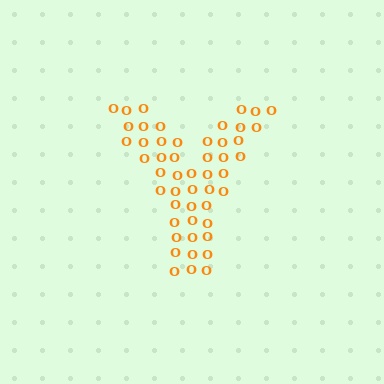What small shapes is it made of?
It is made of small letter O's.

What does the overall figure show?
The overall figure shows the letter Y.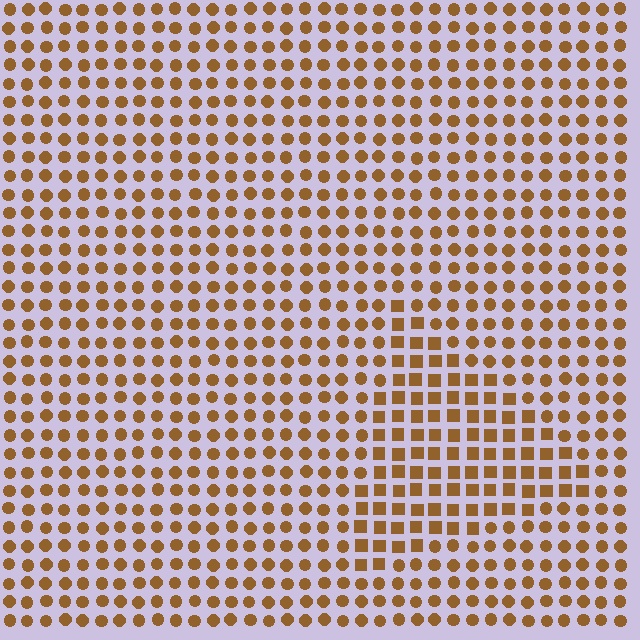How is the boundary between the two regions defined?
The boundary is defined by a change in element shape: squares inside vs. circles outside. All elements share the same color and spacing.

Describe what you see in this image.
The image is filled with small brown elements arranged in a uniform grid. A triangle-shaped region contains squares, while the surrounding area contains circles. The boundary is defined purely by the change in element shape.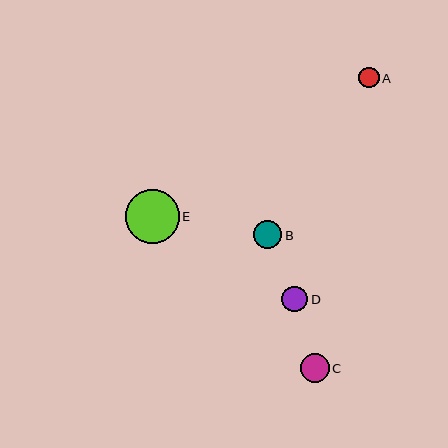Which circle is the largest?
Circle E is the largest with a size of approximately 54 pixels.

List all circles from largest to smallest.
From largest to smallest: E, C, B, D, A.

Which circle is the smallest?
Circle A is the smallest with a size of approximately 20 pixels.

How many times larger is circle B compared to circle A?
Circle B is approximately 1.4 times the size of circle A.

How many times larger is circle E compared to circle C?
Circle E is approximately 1.8 times the size of circle C.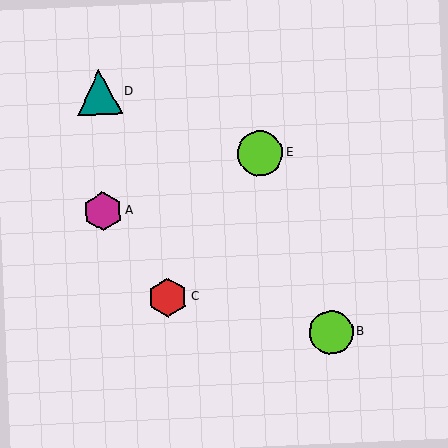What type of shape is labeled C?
Shape C is a red hexagon.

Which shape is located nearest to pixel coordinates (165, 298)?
The red hexagon (labeled C) at (168, 298) is nearest to that location.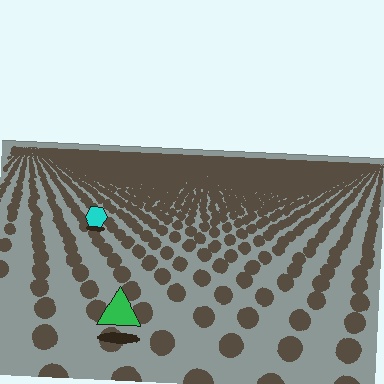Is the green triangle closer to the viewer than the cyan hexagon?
Yes. The green triangle is closer — you can tell from the texture gradient: the ground texture is coarser near it.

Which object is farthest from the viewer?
The cyan hexagon is farthest from the viewer. It appears smaller and the ground texture around it is denser.